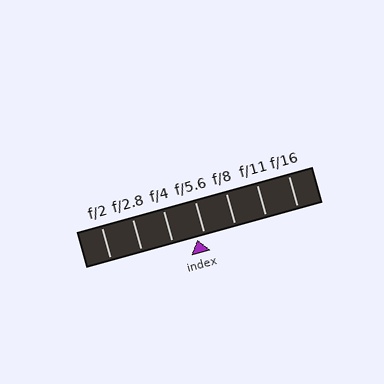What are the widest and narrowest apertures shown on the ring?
The widest aperture shown is f/2 and the narrowest is f/16.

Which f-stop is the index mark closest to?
The index mark is closest to f/5.6.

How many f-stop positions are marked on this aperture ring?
There are 7 f-stop positions marked.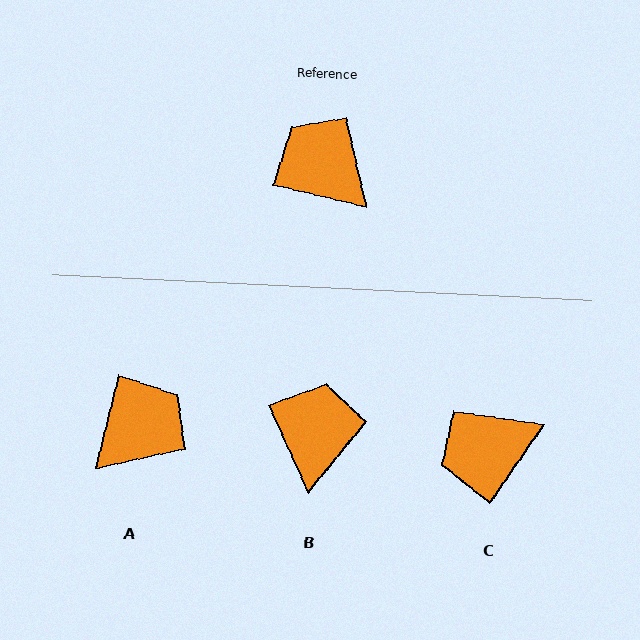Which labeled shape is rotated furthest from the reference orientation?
A, about 91 degrees away.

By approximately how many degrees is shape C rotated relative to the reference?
Approximately 68 degrees counter-clockwise.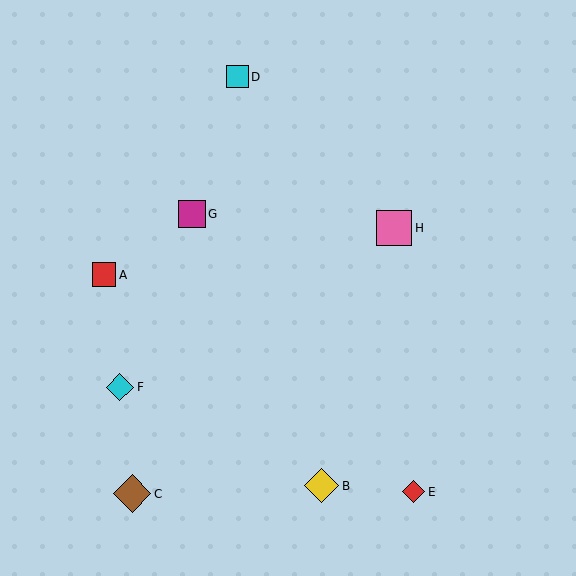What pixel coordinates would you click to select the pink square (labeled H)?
Click at (394, 228) to select the pink square H.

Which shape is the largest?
The brown diamond (labeled C) is the largest.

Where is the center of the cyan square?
The center of the cyan square is at (237, 77).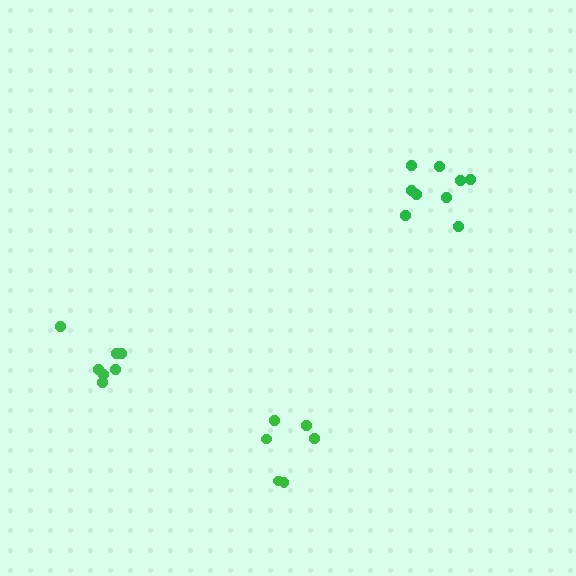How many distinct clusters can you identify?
There are 3 distinct clusters.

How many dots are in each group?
Group 1: 9 dots, Group 2: 7 dots, Group 3: 6 dots (22 total).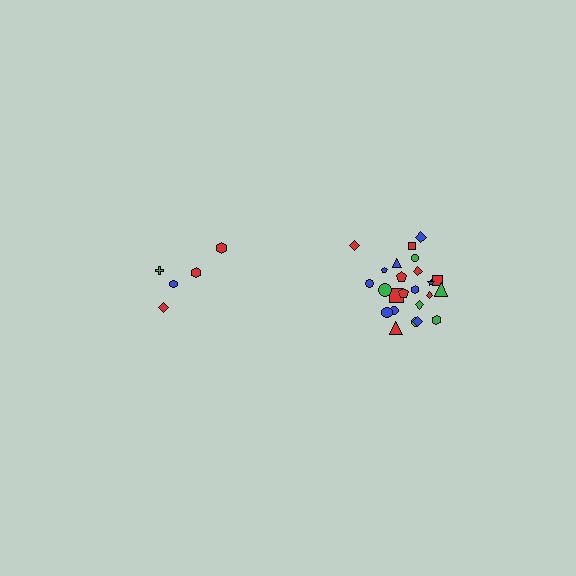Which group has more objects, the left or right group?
The right group.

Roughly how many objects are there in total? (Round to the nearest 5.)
Roughly 30 objects in total.